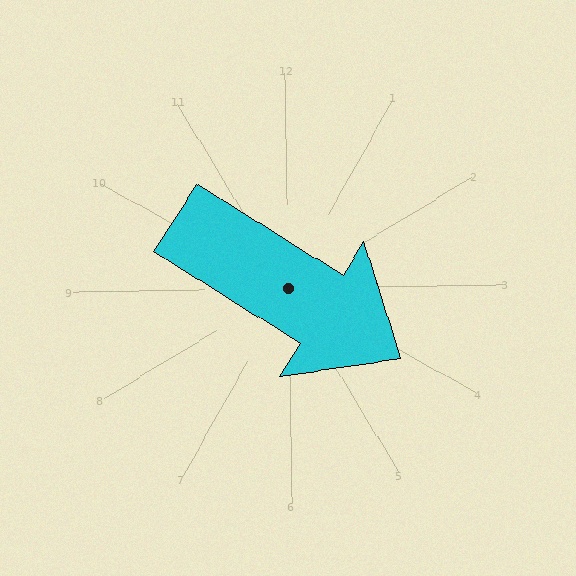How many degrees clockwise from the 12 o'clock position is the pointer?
Approximately 123 degrees.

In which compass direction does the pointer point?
Southeast.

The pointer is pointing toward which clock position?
Roughly 4 o'clock.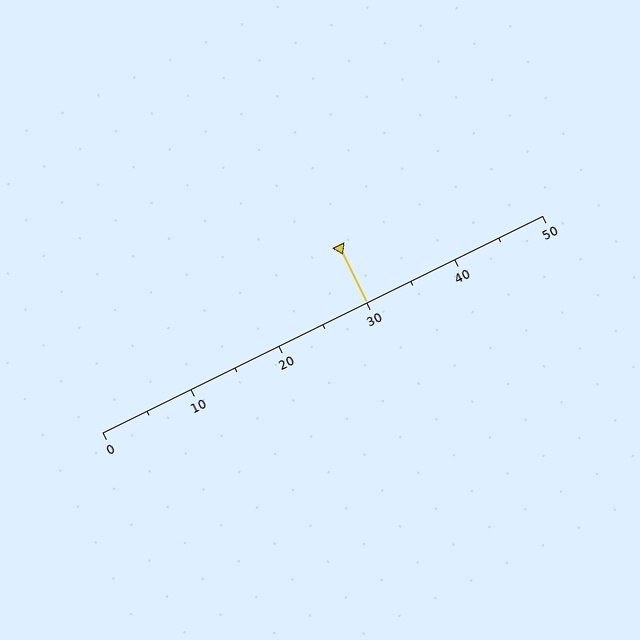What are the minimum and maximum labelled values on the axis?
The axis runs from 0 to 50.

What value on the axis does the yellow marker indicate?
The marker indicates approximately 30.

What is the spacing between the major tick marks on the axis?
The major ticks are spaced 10 apart.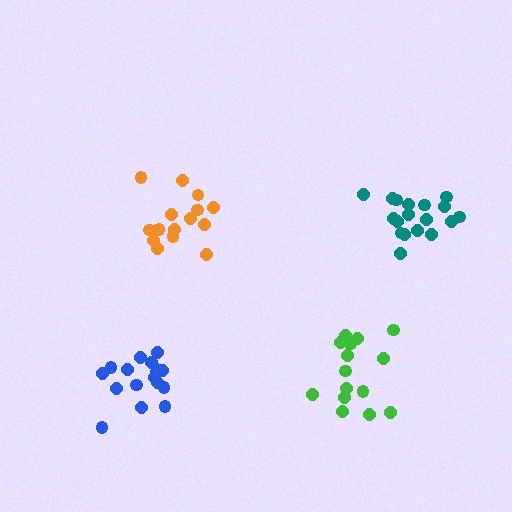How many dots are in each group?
Group 1: 18 dots, Group 2: 15 dots, Group 3: 17 dots, Group 4: 15 dots (65 total).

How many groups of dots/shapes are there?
There are 4 groups.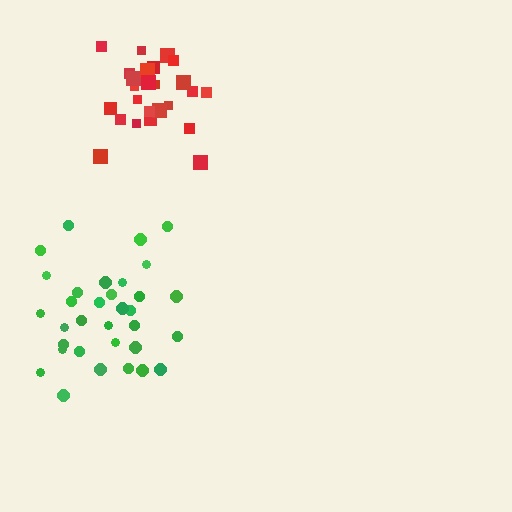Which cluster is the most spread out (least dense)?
Green.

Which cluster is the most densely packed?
Red.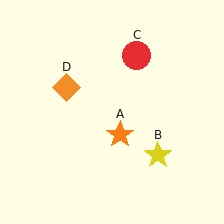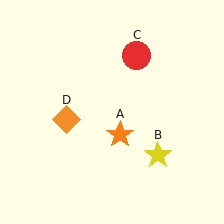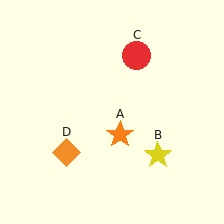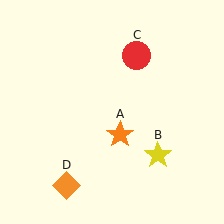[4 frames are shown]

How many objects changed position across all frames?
1 object changed position: orange diamond (object D).